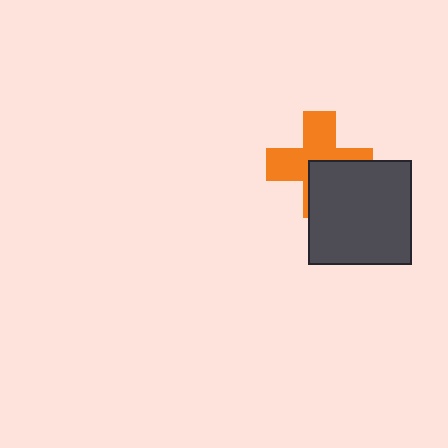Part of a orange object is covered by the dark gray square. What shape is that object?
It is a cross.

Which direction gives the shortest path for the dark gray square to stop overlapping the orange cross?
Moving toward the lower-right gives the shortest separation.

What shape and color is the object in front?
The object in front is a dark gray square.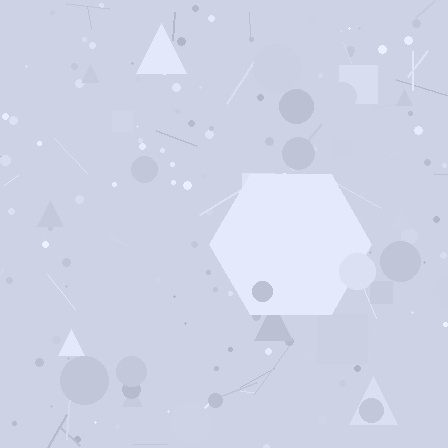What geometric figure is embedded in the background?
A hexagon is embedded in the background.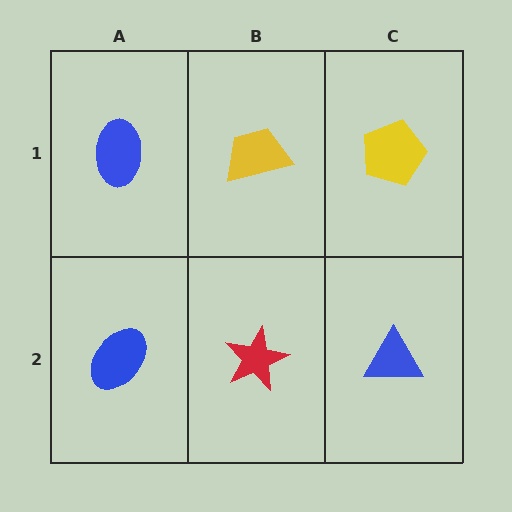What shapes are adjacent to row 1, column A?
A blue ellipse (row 2, column A), a yellow trapezoid (row 1, column B).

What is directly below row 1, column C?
A blue triangle.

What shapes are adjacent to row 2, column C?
A yellow pentagon (row 1, column C), a red star (row 2, column B).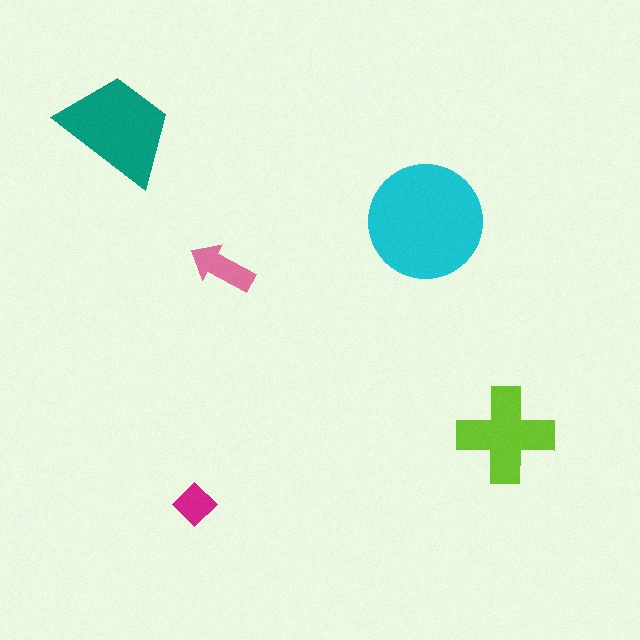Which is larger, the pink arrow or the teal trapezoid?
The teal trapezoid.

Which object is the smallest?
The magenta diamond.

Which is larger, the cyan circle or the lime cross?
The cyan circle.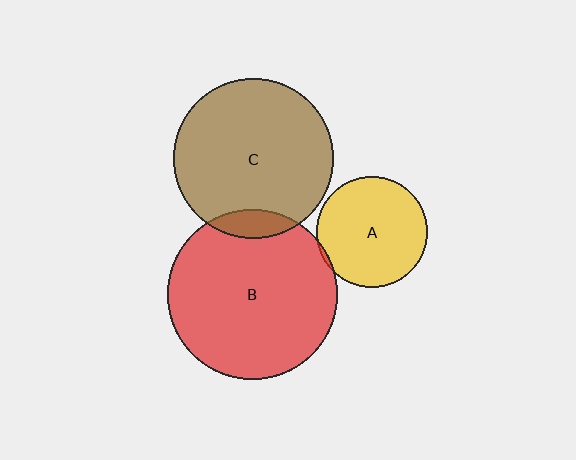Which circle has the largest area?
Circle B (red).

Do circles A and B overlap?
Yes.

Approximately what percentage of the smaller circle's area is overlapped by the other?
Approximately 5%.